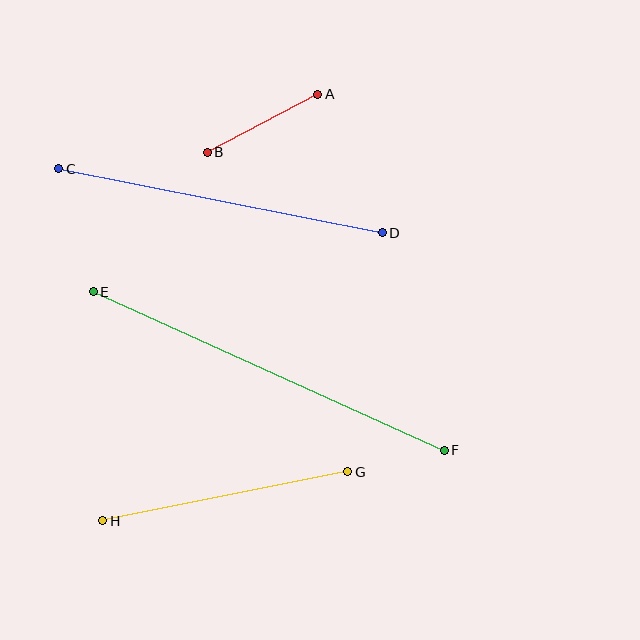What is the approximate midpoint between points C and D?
The midpoint is at approximately (220, 201) pixels.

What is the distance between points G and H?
The distance is approximately 250 pixels.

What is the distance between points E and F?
The distance is approximately 385 pixels.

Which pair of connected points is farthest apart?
Points E and F are farthest apart.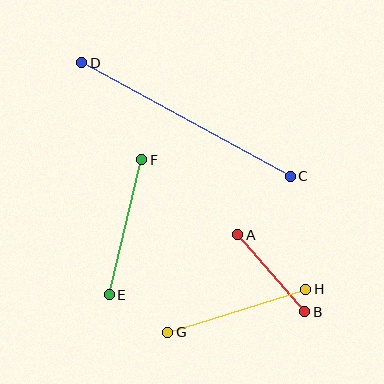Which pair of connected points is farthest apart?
Points C and D are farthest apart.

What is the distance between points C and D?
The distance is approximately 237 pixels.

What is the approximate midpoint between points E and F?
The midpoint is at approximately (125, 227) pixels.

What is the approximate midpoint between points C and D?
The midpoint is at approximately (186, 120) pixels.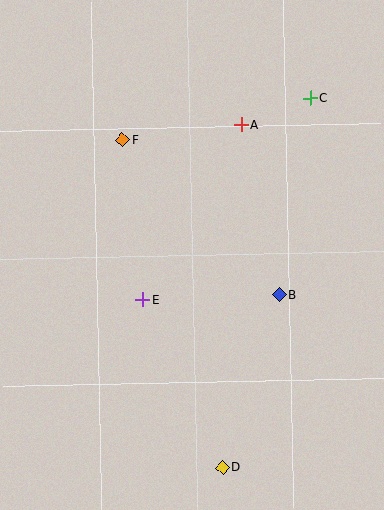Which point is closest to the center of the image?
Point E at (143, 300) is closest to the center.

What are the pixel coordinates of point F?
Point F is at (122, 140).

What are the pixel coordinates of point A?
Point A is at (242, 125).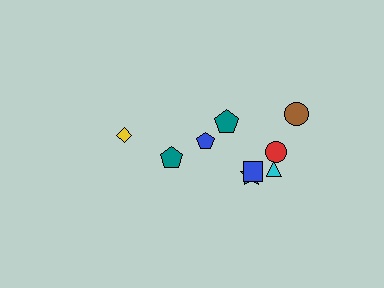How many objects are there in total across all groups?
There are 9 objects.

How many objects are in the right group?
There are 6 objects.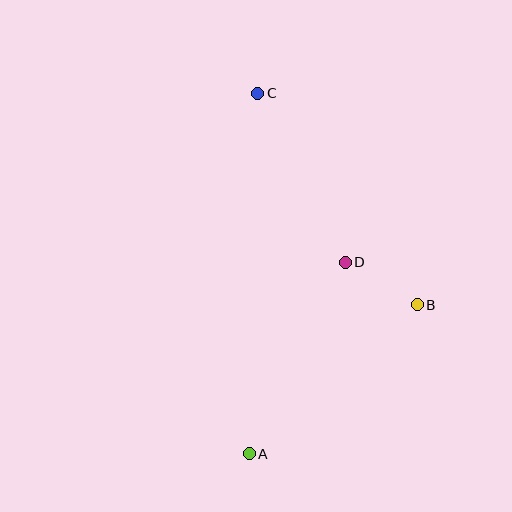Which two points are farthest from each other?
Points A and C are farthest from each other.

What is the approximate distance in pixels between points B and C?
The distance between B and C is approximately 265 pixels.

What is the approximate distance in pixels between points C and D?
The distance between C and D is approximately 190 pixels.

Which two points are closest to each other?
Points B and D are closest to each other.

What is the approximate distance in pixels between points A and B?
The distance between A and B is approximately 225 pixels.